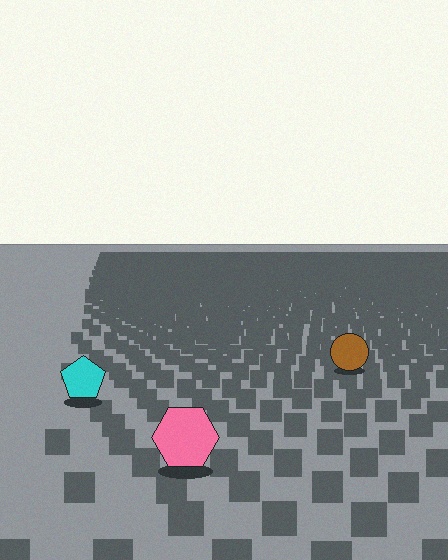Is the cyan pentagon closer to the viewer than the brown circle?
Yes. The cyan pentagon is closer — you can tell from the texture gradient: the ground texture is coarser near it.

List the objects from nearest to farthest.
From nearest to farthest: the pink hexagon, the cyan pentagon, the brown circle.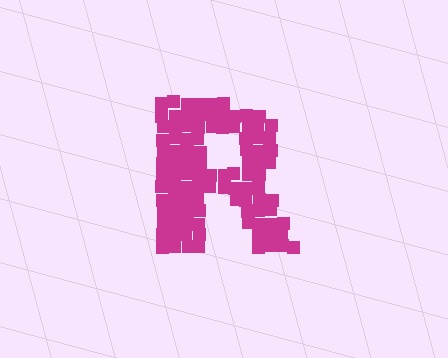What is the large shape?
The large shape is the letter R.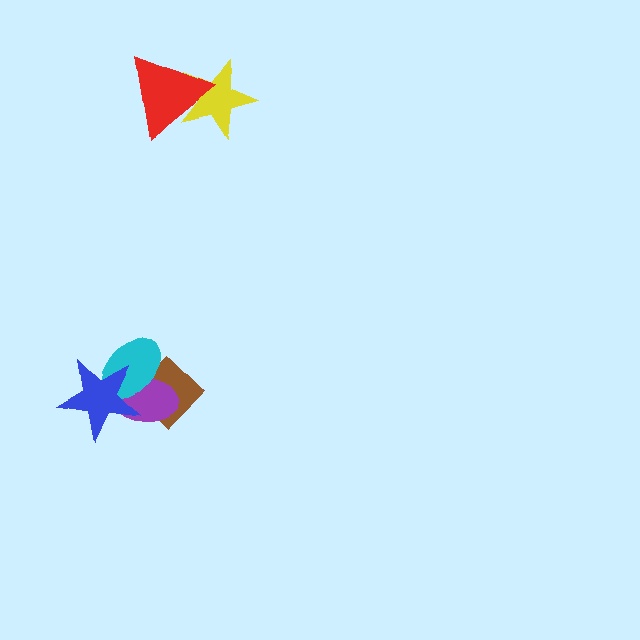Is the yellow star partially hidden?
Yes, it is partially covered by another shape.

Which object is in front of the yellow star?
The red triangle is in front of the yellow star.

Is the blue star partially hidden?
No, no other shape covers it.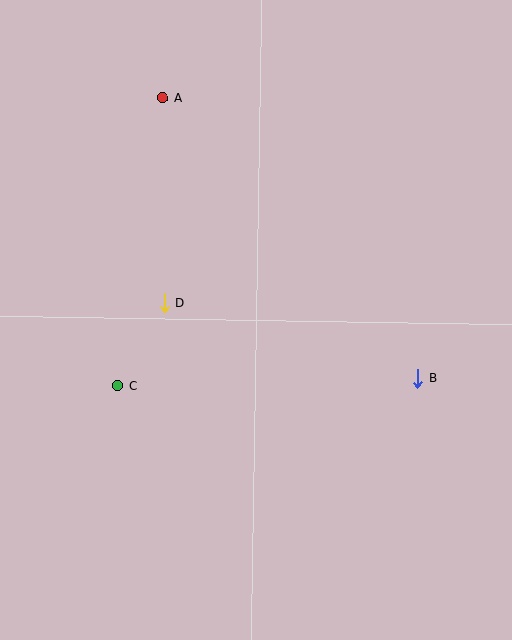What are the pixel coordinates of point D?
Point D is at (164, 303).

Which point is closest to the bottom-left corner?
Point C is closest to the bottom-left corner.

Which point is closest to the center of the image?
Point D at (164, 303) is closest to the center.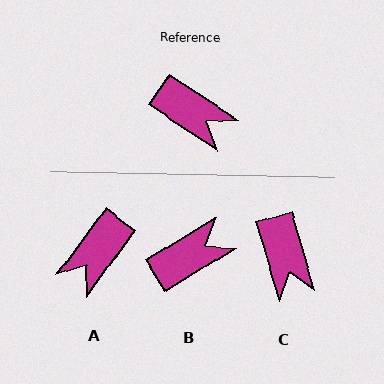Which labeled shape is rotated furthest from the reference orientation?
A, about 93 degrees away.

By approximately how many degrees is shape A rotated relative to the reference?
Approximately 93 degrees clockwise.